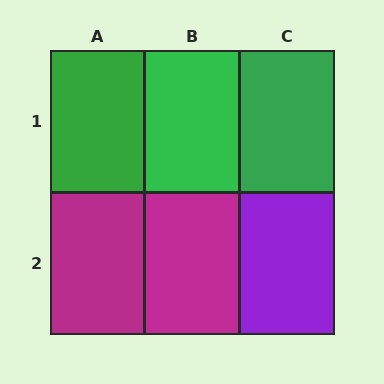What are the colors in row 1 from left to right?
Green, green, green.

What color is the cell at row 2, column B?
Magenta.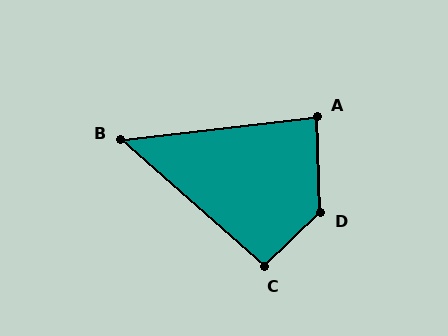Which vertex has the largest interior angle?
D, at approximately 132 degrees.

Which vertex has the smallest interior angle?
B, at approximately 48 degrees.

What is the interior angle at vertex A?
Approximately 85 degrees (approximately right).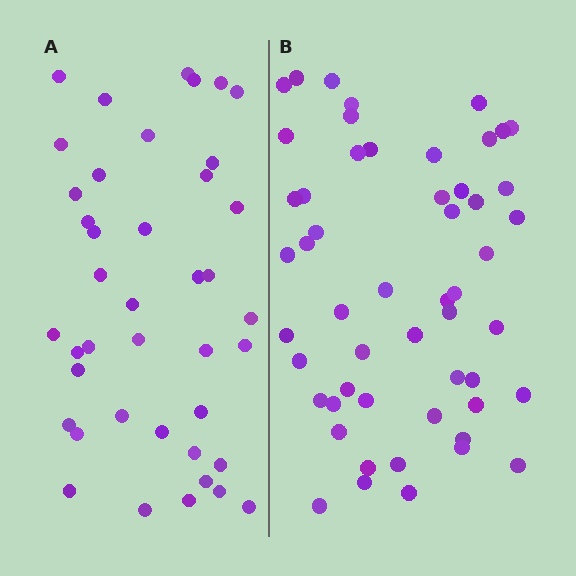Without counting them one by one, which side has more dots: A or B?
Region B (the right region) has more dots.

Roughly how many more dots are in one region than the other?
Region B has roughly 12 or so more dots than region A.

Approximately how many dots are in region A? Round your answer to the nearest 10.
About 40 dots. (The exact count is 41, which rounds to 40.)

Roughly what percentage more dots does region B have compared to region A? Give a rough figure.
About 30% more.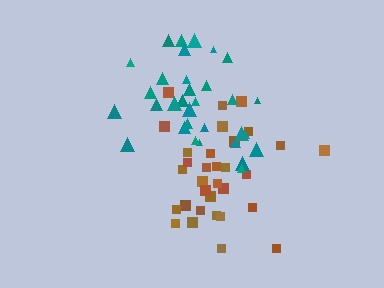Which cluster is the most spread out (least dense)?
Brown.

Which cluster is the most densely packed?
Teal.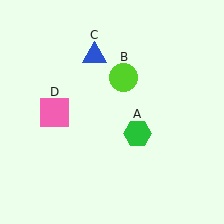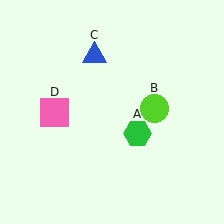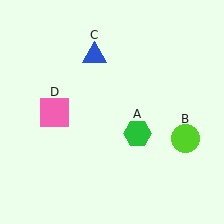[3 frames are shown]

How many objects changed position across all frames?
1 object changed position: lime circle (object B).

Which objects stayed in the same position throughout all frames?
Green hexagon (object A) and blue triangle (object C) and pink square (object D) remained stationary.